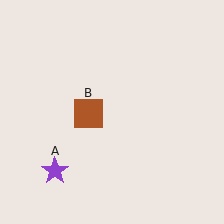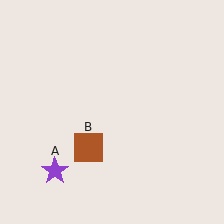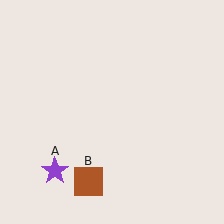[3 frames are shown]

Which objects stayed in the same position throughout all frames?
Purple star (object A) remained stationary.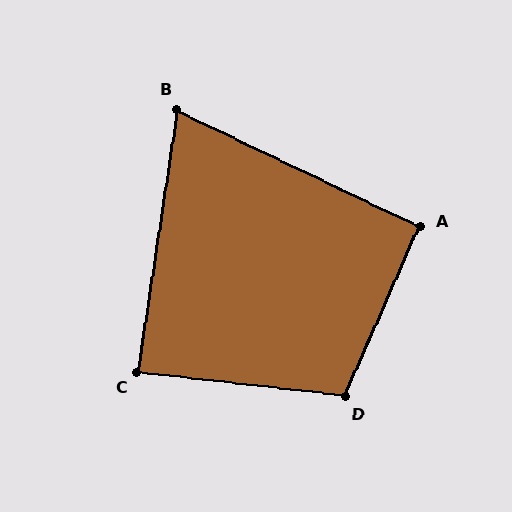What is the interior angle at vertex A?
Approximately 92 degrees (approximately right).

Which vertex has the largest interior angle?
D, at approximately 107 degrees.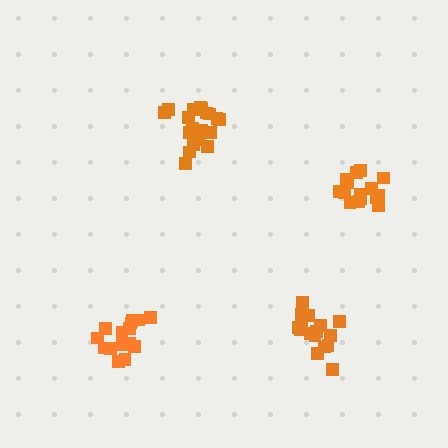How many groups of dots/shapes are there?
There are 4 groups.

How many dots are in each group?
Group 1: 15 dots, Group 2: 15 dots, Group 3: 20 dots, Group 4: 16 dots (66 total).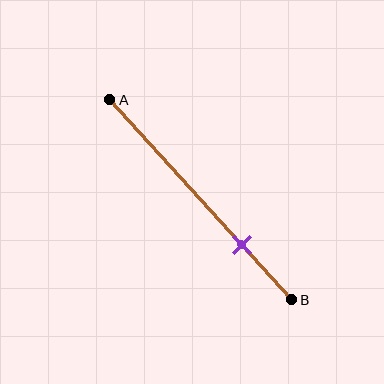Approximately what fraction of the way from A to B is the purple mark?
The purple mark is approximately 75% of the way from A to B.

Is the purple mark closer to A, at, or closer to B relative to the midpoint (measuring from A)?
The purple mark is closer to point B than the midpoint of segment AB.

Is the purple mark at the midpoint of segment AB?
No, the mark is at about 75% from A, not at the 50% midpoint.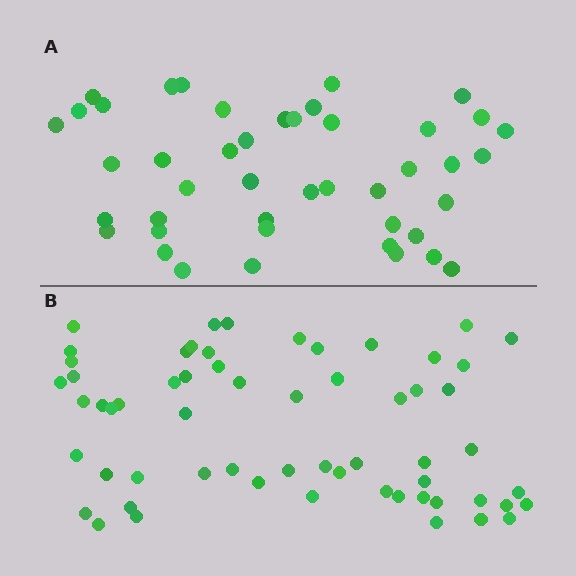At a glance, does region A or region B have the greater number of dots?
Region B (the bottom region) has more dots.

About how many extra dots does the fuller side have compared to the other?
Region B has approximately 15 more dots than region A.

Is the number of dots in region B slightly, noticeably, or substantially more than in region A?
Region B has noticeably more, but not dramatically so. The ratio is roughly 1.4 to 1.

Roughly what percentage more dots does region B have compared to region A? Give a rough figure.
About 35% more.